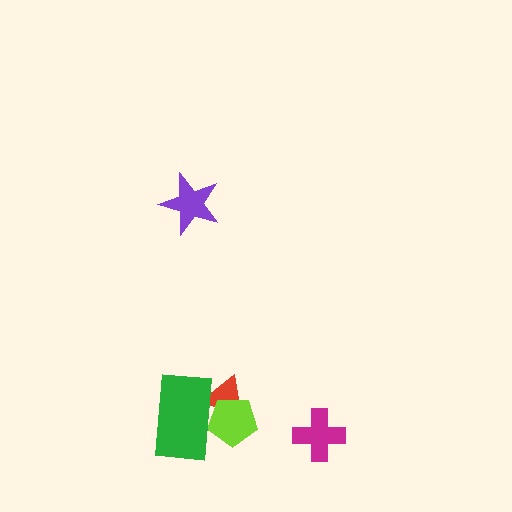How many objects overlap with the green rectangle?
2 objects overlap with the green rectangle.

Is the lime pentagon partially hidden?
Yes, it is partially covered by another shape.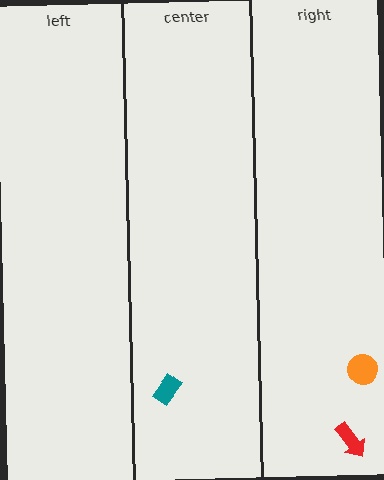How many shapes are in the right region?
2.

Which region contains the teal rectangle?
The center region.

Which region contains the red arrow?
The right region.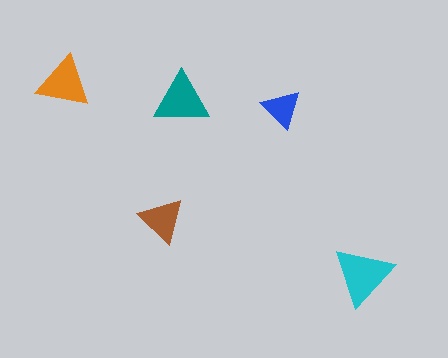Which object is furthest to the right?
The cyan triangle is rightmost.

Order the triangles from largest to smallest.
the cyan one, the teal one, the orange one, the brown one, the blue one.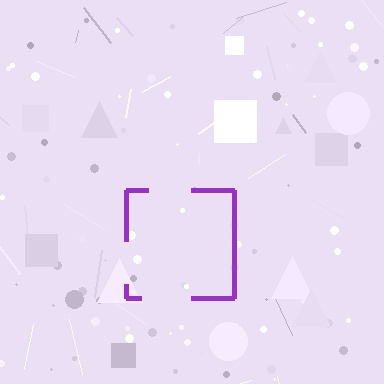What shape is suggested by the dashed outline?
The dashed outline suggests a square.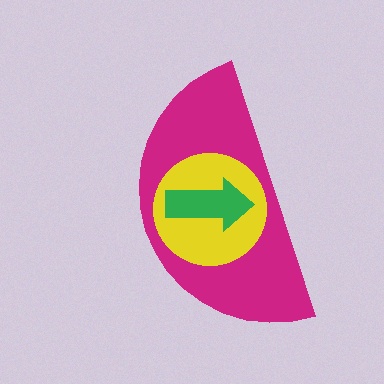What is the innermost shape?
The green arrow.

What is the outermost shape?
The magenta semicircle.